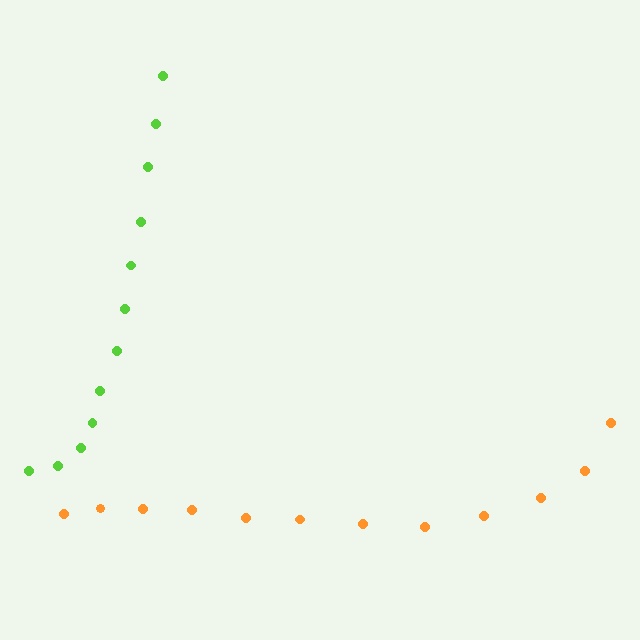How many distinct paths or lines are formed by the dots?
There are 2 distinct paths.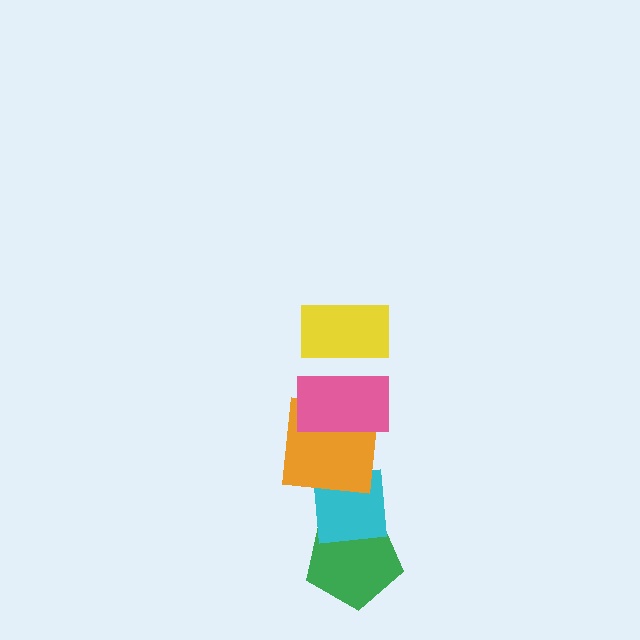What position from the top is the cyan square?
The cyan square is 4th from the top.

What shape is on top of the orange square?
The pink rectangle is on top of the orange square.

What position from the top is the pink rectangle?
The pink rectangle is 2nd from the top.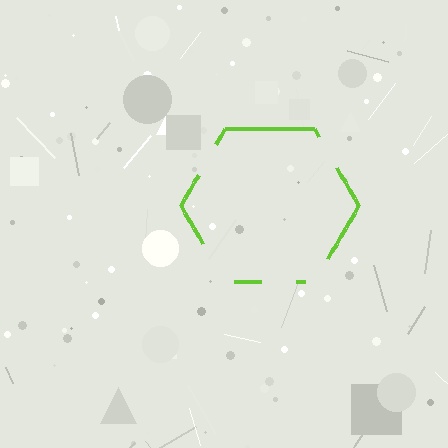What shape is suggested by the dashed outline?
The dashed outline suggests a hexagon.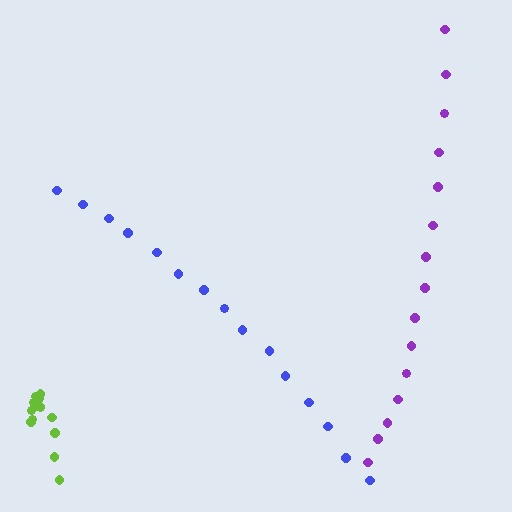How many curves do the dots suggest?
There are 3 distinct paths.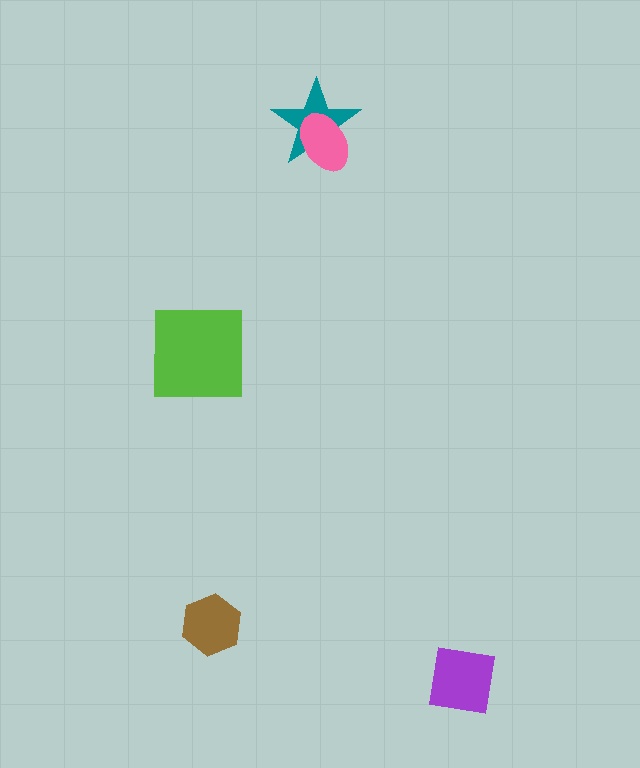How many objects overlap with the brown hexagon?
0 objects overlap with the brown hexagon.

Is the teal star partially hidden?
Yes, it is partially covered by another shape.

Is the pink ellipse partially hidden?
No, no other shape covers it.